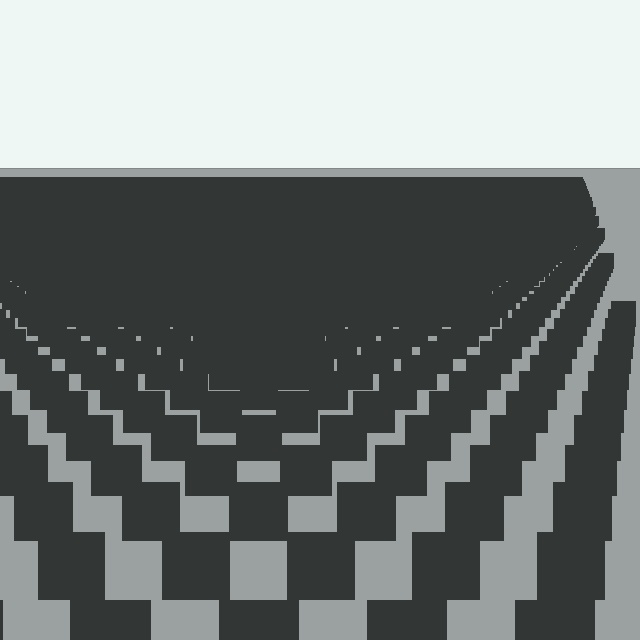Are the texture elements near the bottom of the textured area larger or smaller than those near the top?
Larger. Near the bottom, elements are closer to the viewer and appear at a bigger on-screen size.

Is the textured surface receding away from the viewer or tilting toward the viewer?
The surface is receding away from the viewer. Texture elements get smaller and denser toward the top.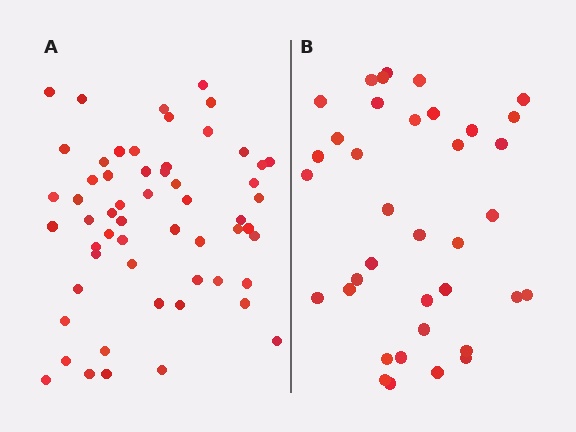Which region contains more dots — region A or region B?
Region A (the left region) has more dots.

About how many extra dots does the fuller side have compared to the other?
Region A has approximately 20 more dots than region B.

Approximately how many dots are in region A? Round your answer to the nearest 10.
About 60 dots. (The exact count is 57, which rounds to 60.)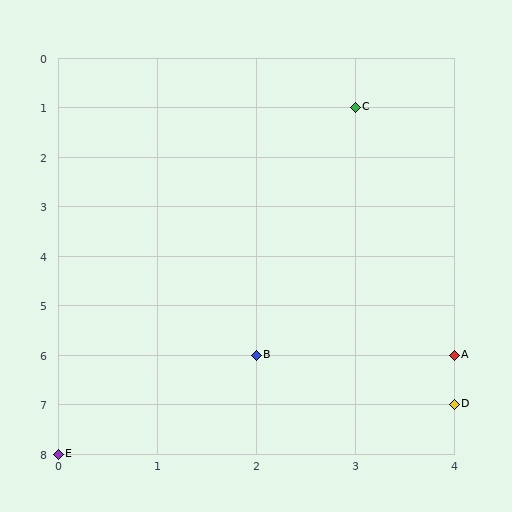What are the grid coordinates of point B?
Point B is at grid coordinates (2, 6).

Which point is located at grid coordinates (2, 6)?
Point B is at (2, 6).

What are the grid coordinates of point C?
Point C is at grid coordinates (3, 1).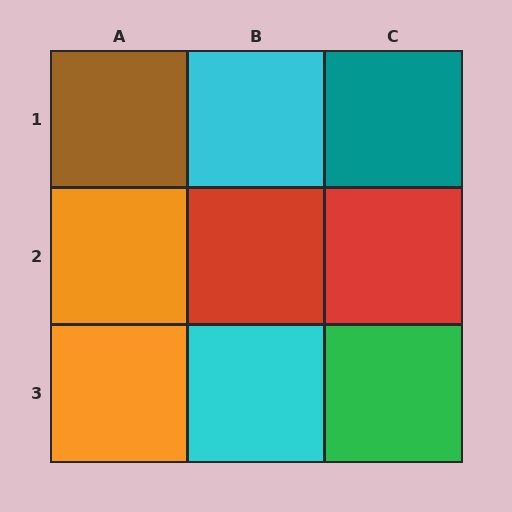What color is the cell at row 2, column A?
Orange.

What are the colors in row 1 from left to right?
Brown, cyan, teal.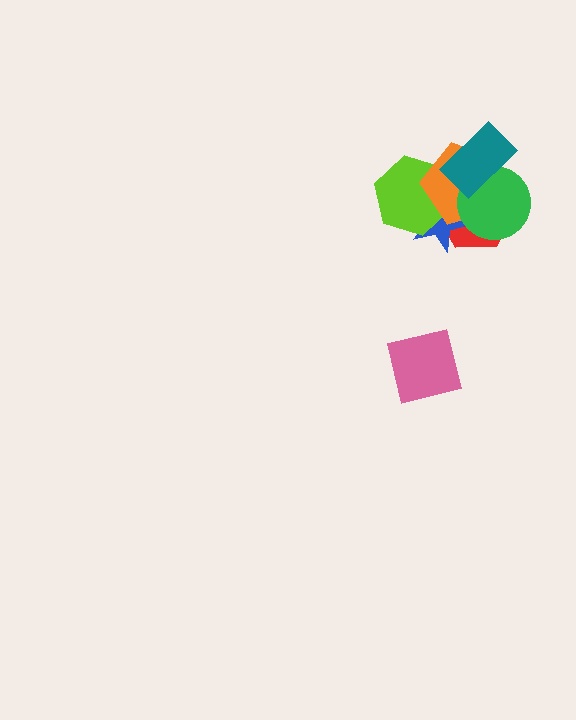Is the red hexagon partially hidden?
Yes, it is partially covered by another shape.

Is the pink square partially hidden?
No, no other shape covers it.